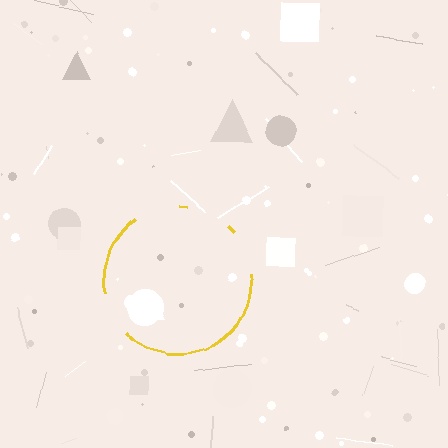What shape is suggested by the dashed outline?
The dashed outline suggests a circle.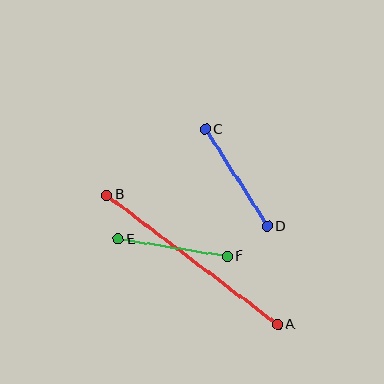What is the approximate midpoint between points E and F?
The midpoint is at approximately (173, 247) pixels.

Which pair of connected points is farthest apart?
Points A and B are farthest apart.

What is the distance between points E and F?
The distance is approximately 110 pixels.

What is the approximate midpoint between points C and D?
The midpoint is at approximately (236, 178) pixels.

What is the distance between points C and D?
The distance is approximately 115 pixels.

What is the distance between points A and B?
The distance is approximately 214 pixels.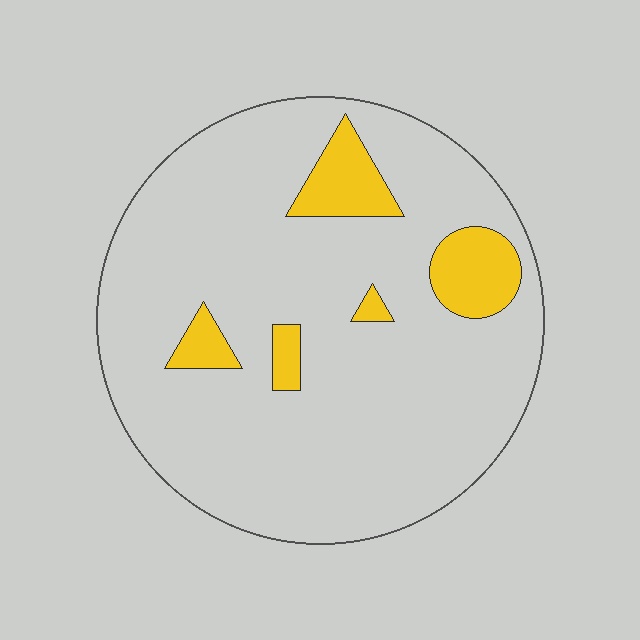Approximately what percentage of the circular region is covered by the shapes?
Approximately 10%.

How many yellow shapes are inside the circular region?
5.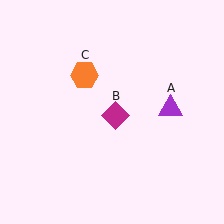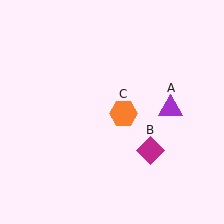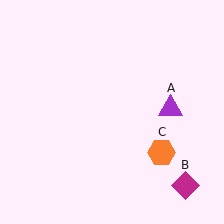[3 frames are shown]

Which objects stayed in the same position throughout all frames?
Purple triangle (object A) remained stationary.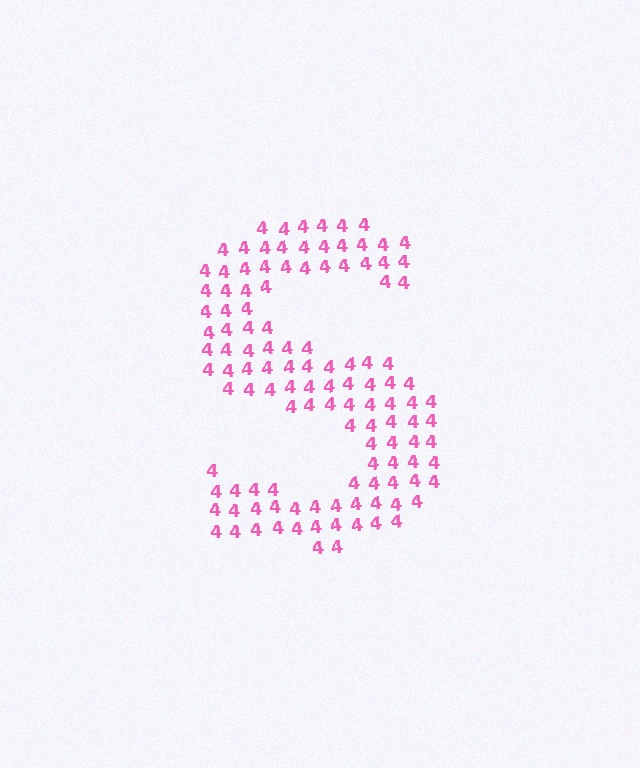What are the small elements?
The small elements are digit 4's.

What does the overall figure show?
The overall figure shows the letter S.